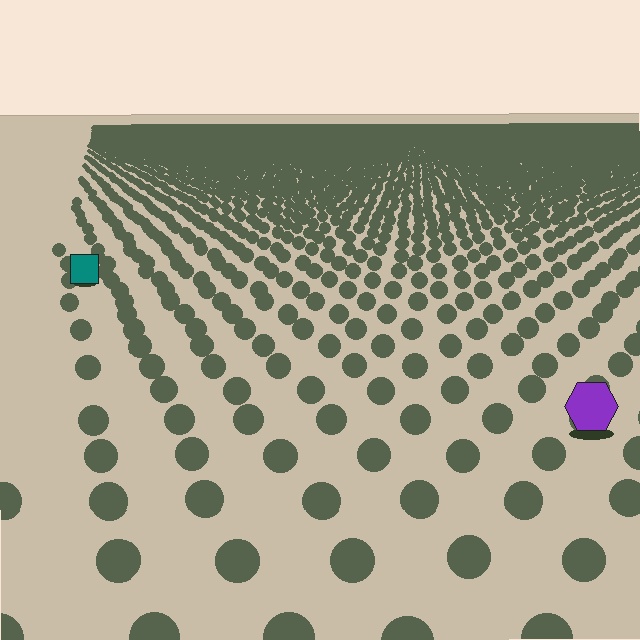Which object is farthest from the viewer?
The teal square is farthest from the viewer. It appears smaller and the ground texture around it is denser.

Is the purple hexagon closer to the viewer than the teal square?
Yes. The purple hexagon is closer — you can tell from the texture gradient: the ground texture is coarser near it.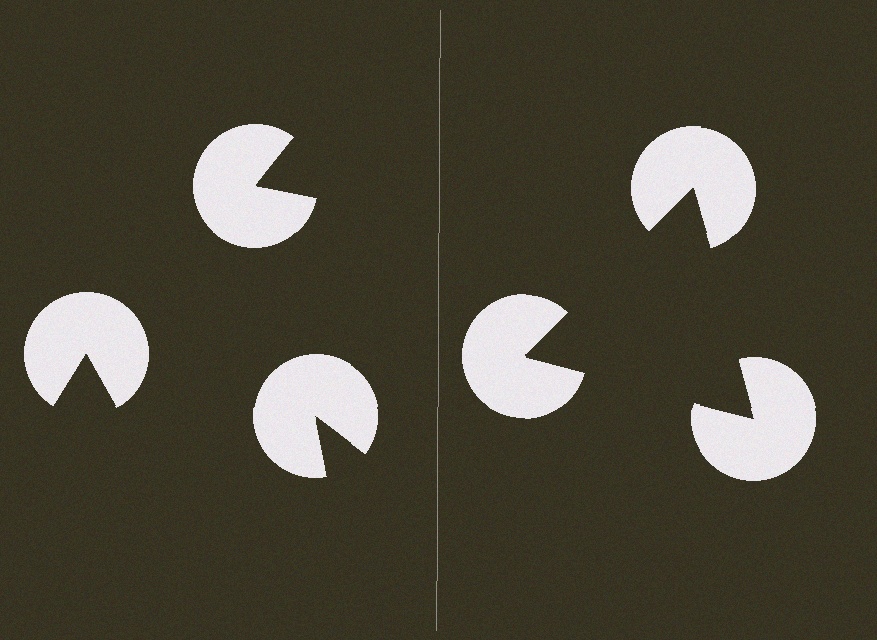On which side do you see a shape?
An illusory triangle appears on the right side. On the left side the wedge cuts are rotated, so no coherent shape forms.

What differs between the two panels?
The pac-man discs are positioned identically on both sides; only the wedge orientations differ. On the right they align to a triangle; on the left they are misaligned.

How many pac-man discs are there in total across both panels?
6 — 3 on each side.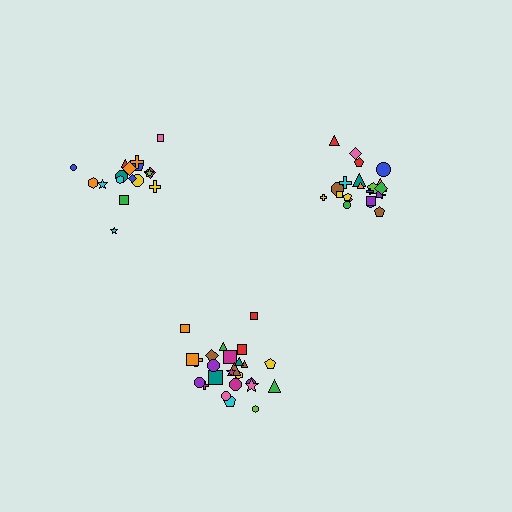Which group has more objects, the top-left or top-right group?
The top-right group.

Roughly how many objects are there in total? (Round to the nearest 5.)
Roughly 65 objects in total.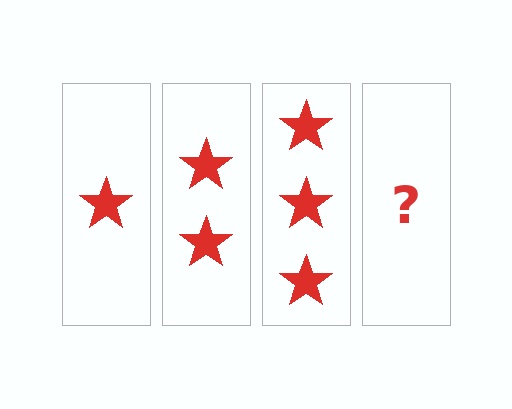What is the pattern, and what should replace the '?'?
The pattern is that each step adds one more star. The '?' should be 4 stars.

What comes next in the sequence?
The next element should be 4 stars.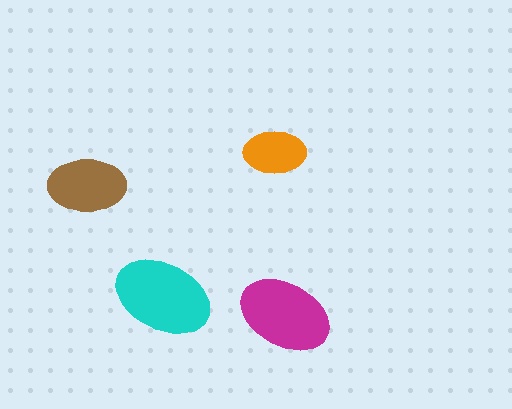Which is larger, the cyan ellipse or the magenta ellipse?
The cyan one.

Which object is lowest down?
The magenta ellipse is bottommost.